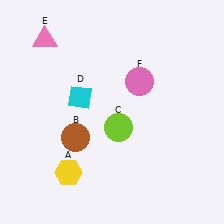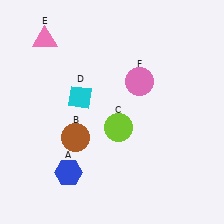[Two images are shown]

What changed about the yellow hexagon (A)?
In Image 1, A is yellow. In Image 2, it changed to blue.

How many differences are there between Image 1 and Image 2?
There is 1 difference between the two images.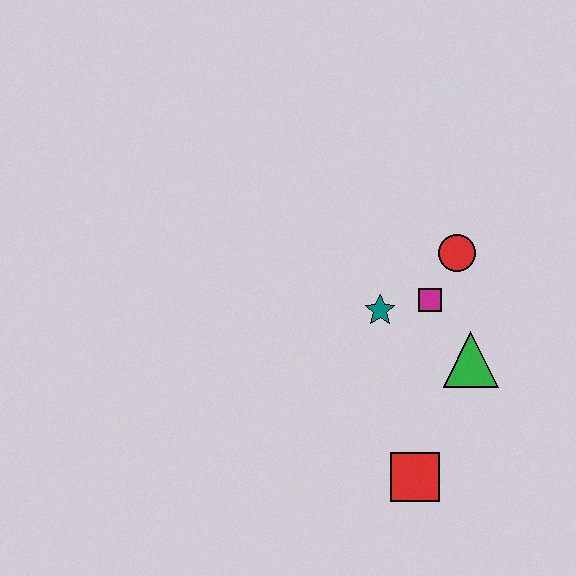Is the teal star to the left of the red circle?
Yes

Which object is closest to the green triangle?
The magenta square is closest to the green triangle.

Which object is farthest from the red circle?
The red square is farthest from the red circle.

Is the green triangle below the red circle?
Yes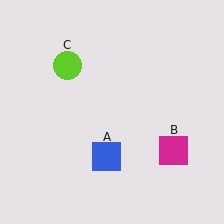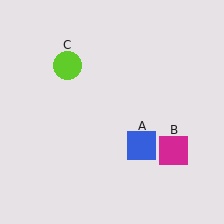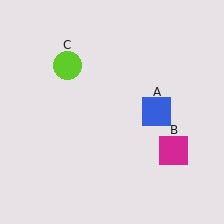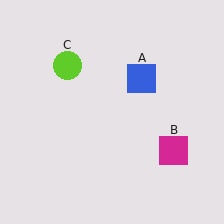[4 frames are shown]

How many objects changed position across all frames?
1 object changed position: blue square (object A).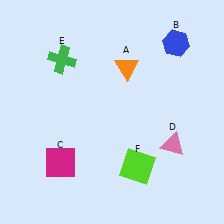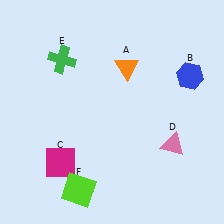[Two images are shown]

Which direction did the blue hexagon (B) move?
The blue hexagon (B) moved down.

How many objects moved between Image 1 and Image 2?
2 objects moved between the two images.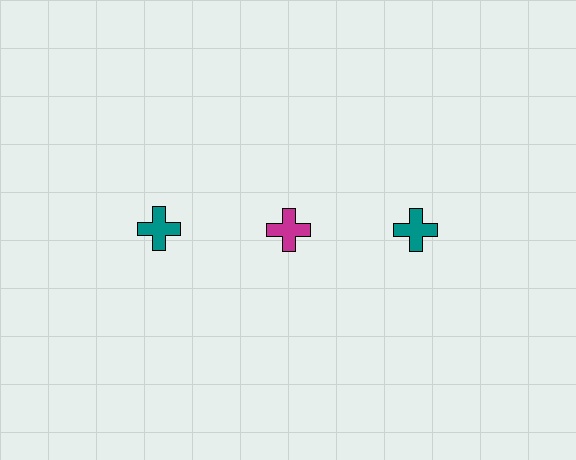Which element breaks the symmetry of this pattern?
The magenta cross in the top row, second from left column breaks the symmetry. All other shapes are teal crosses.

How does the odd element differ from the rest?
It has a different color: magenta instead of teal.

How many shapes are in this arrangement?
There are 3 shapes arranged in a grid pattern.